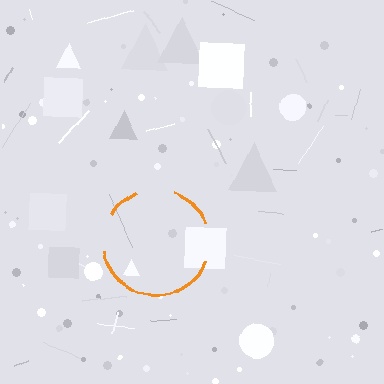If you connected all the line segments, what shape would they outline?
They would outline a circle.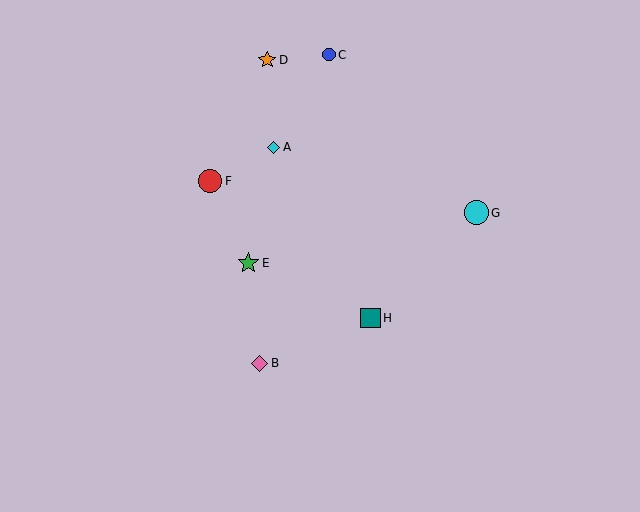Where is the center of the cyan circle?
The center of the cyan circle is at (476, 213).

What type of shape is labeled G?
Shape G is a cyan circle.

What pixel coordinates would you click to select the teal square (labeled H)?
Click at (370, 318) to select the teal square H.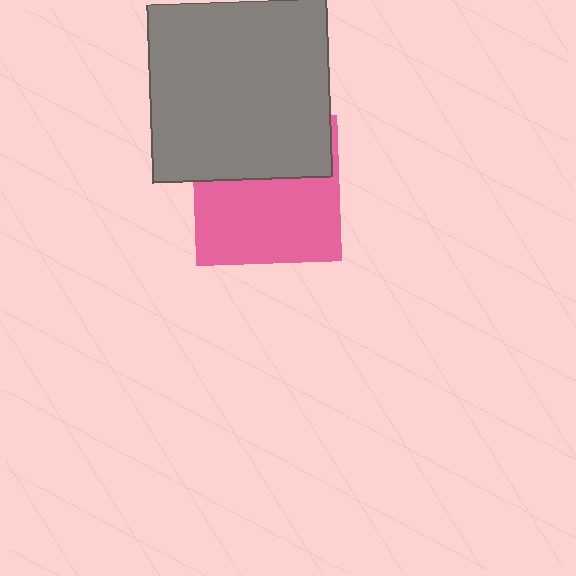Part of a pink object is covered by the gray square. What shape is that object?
It is a square.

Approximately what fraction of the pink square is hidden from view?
Roughly 41% of the pink square is hidden behind the gray square.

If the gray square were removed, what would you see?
You would see the complete pink square.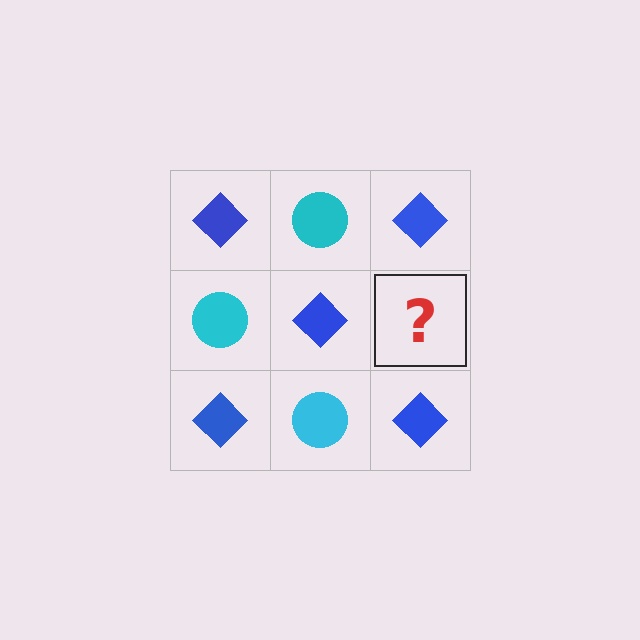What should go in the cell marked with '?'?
The missing cell should contain a cyan circle.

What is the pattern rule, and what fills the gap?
The rule is that it alternates blue diamond and cyan circle in a checkerboard pattern. The gap should be filled with a cyan circle.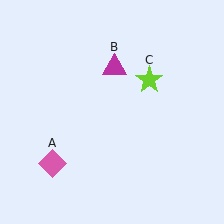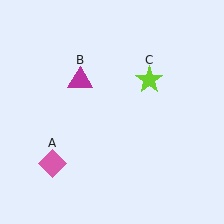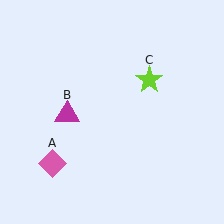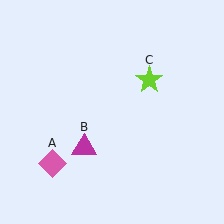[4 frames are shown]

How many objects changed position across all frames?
1 object changed position: magenta triangle (object B).